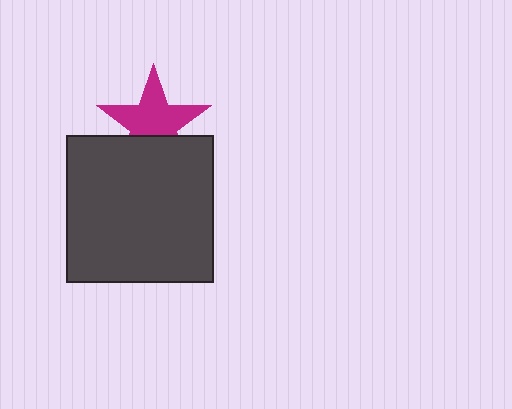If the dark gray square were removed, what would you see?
You would see the complete magenta star.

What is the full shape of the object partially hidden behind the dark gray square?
The partially hidden object is a magenta star.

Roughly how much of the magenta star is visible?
Most of it is visible (roughly 68%).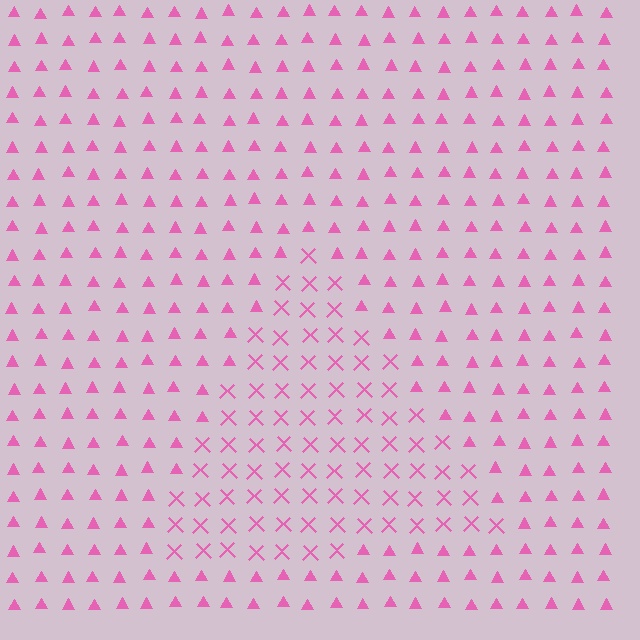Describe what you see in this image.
The image is filled with small pink elements arranged in a uniform grid. A triangle-shaped region contains X marks, while the surrounding area contains triangles. The boundary is defined purely by the change in element shape.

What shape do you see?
I see a triangle.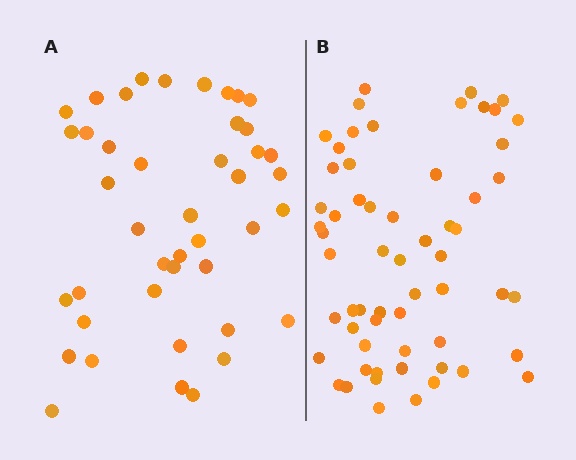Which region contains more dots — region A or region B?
Region B (the right region) has more dots.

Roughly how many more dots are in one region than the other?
Region B has approximately 15 more dots than region A.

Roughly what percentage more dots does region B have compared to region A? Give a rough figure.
About 40% more.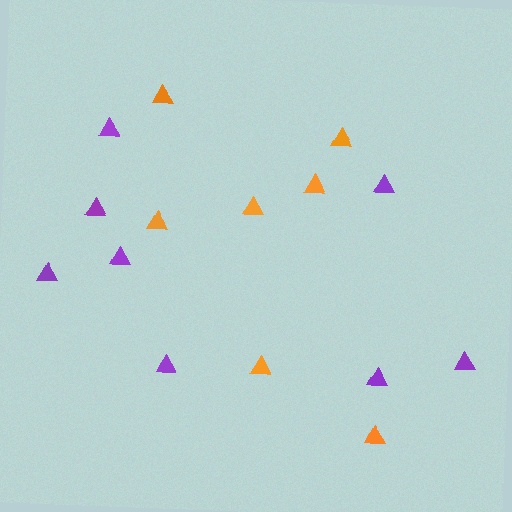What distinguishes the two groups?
There are 2 groups: one group of purple triangles (8) and one group of orange triangles (7).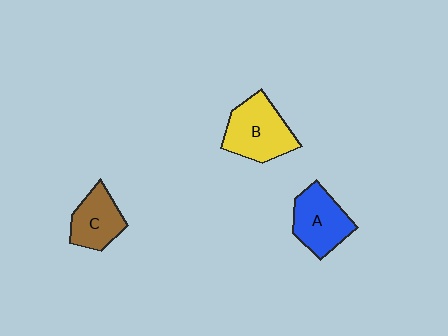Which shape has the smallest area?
Shape C (brown).